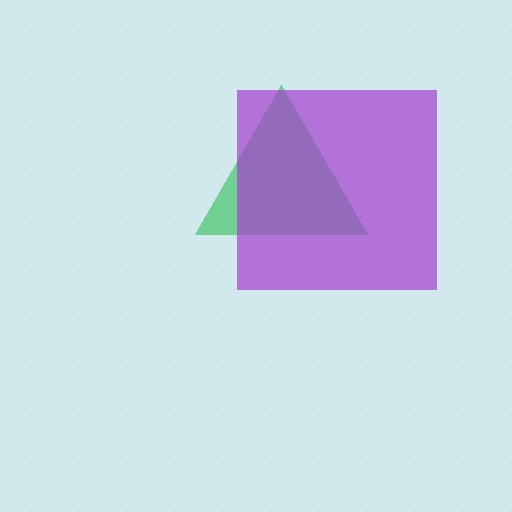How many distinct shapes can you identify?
There are 2 distinct shapes: a green triangle, a purple square.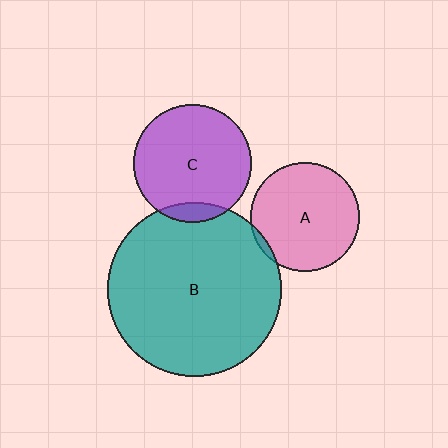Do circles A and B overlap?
Yes.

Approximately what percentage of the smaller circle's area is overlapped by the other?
Approximately 5%.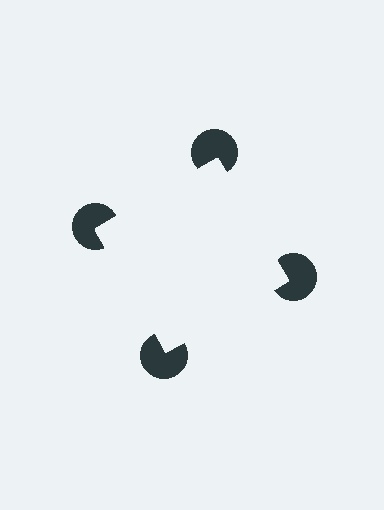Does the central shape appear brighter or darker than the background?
It typically appears slightly brighter than the background, even though no actual brightness change is drawn.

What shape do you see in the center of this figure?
An illusory square — its edges are inferred from the aligned wedge cuts in the pac-man discs, not physically drawn.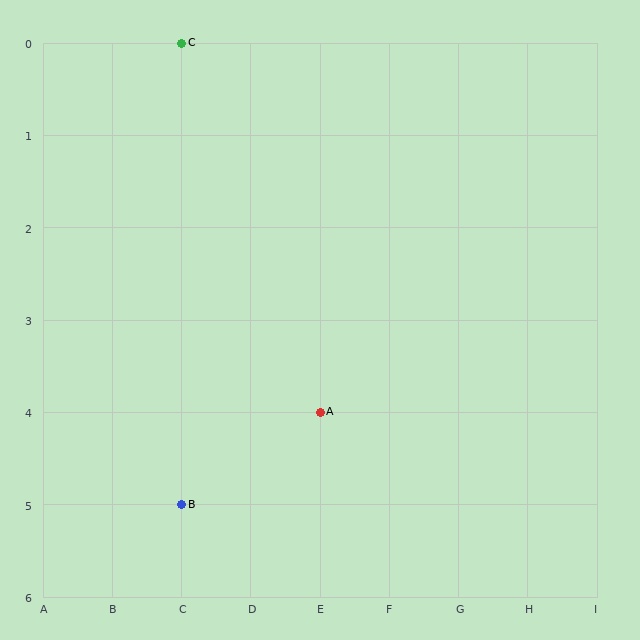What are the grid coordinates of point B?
Point B is at grid coordinates (C, 5).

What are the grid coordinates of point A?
Point A is at grid coordinates (E, 4).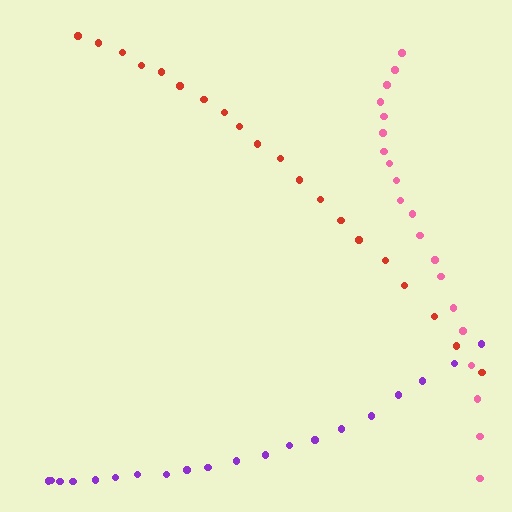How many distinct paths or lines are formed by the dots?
There are 3 distinct paths.